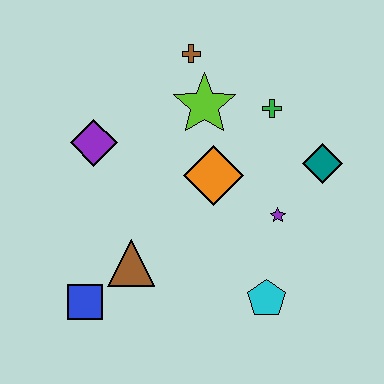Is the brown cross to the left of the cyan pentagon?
Yes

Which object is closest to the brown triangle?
The blue square is closest to the brown triangle.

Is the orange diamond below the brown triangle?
No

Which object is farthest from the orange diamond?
The blue square is farthest from the orange diamond.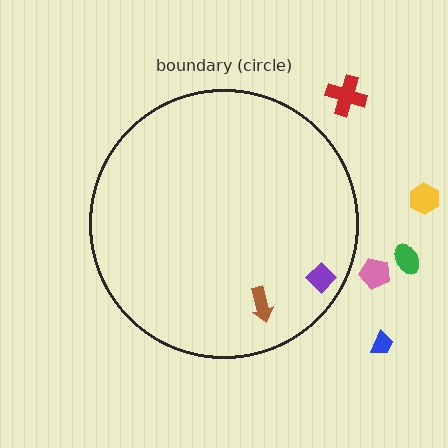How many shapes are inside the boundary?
2 inside, 5 outside.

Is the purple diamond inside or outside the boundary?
Inside.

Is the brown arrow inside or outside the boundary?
Inside.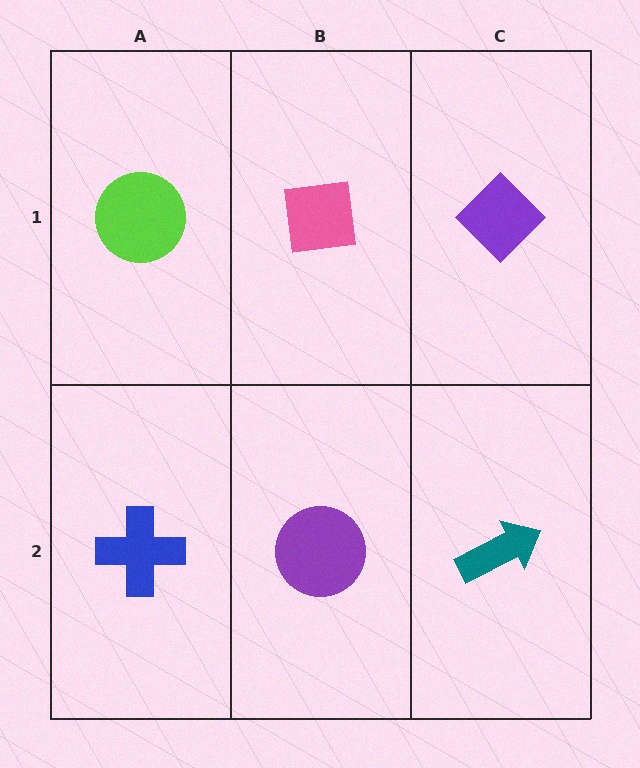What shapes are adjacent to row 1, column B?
A purple circle (row 2, column B), a lime circle (row 1, column A), a purple diamond (row 1, column C).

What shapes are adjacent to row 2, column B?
A pink square (row 1, column B), a blue cross (row 2, column A), a teal arrow (row 2, column C).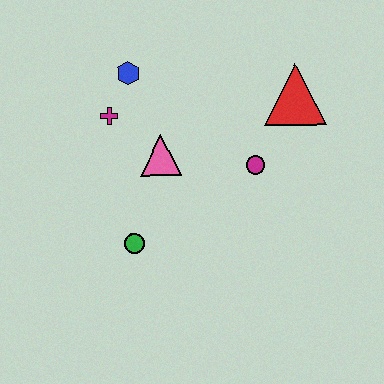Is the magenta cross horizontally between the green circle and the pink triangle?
No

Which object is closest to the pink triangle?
The magenta cross is closest to the pink triangle.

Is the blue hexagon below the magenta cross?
No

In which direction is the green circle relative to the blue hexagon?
The green circle is below the blue hexagon.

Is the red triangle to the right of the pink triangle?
Yes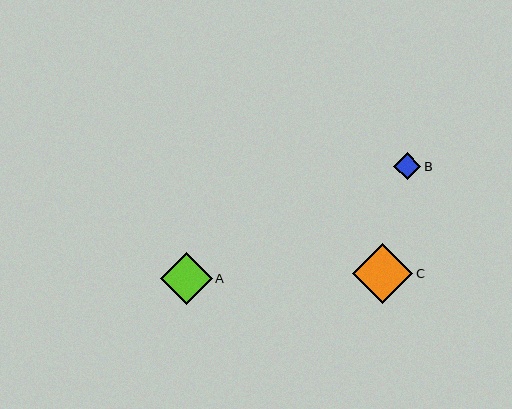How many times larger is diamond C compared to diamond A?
Diamond C is approximately 1.2 times the size of diamond A.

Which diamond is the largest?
Diamond C is the largest with a size of approximately 60 pixels.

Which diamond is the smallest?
Diamond B is the smallest with a size of approximately 27 pixels.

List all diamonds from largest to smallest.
From largest to smallest: C, A, B.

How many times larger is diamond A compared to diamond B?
Diamond A is approximately 1.9 times the size of diamond B.